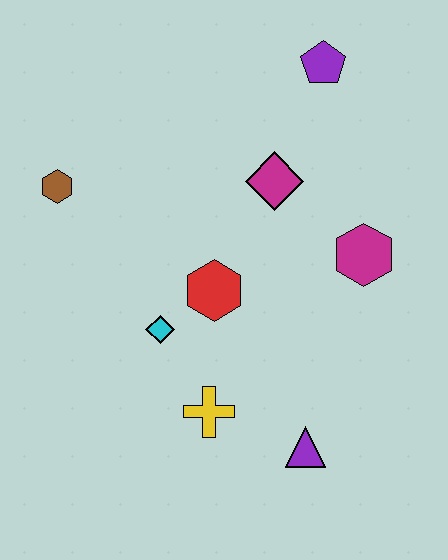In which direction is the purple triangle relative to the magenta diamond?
The purple triangle is below the magenta diamond.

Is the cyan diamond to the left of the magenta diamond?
Yes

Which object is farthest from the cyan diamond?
The purple pentagon is farthest from the cyan diamond.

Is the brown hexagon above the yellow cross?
Yes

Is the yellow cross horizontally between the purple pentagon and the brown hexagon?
Yes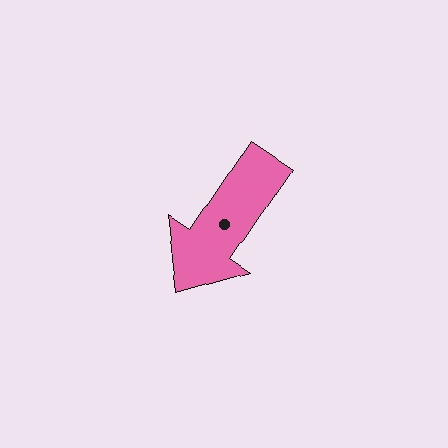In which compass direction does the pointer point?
Southwest.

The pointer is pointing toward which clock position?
Roughly 7 o'clock.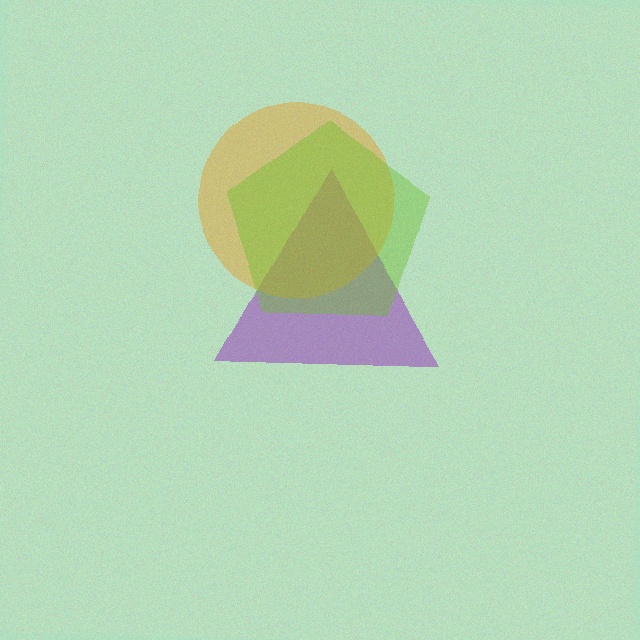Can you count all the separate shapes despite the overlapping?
Yes, there are 3 separate shapes.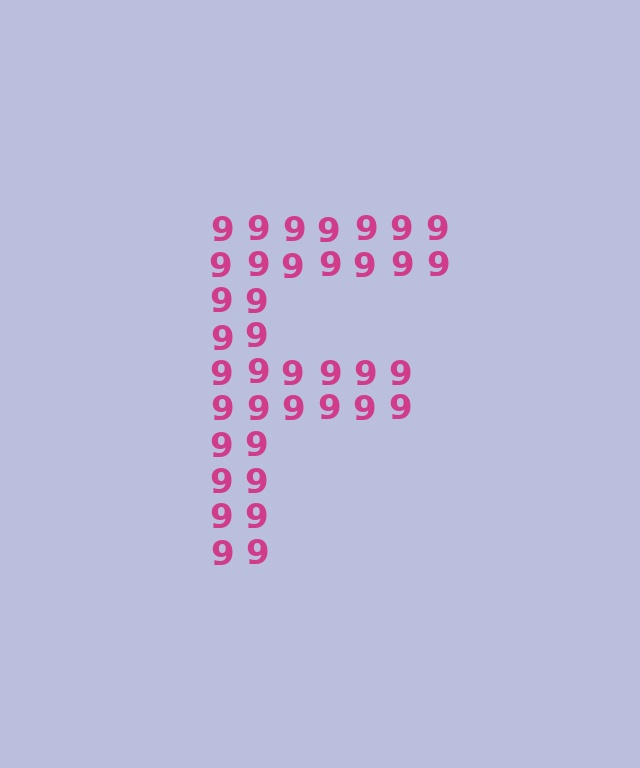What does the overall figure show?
The overall figure shows the letter F.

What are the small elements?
The small elements are digit 9's.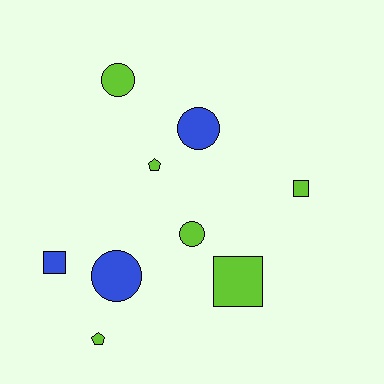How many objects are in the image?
There are 9 objects.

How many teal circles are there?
There are no teal circles.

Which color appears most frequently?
Lime, with 6 objects.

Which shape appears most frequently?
Circle, with 4 objects.